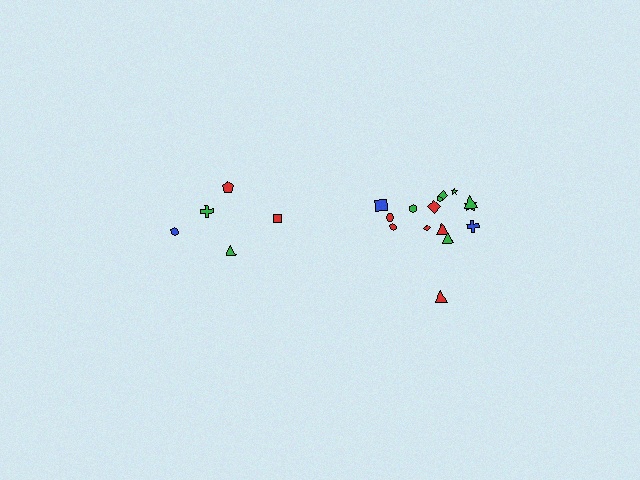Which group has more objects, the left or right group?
The right group.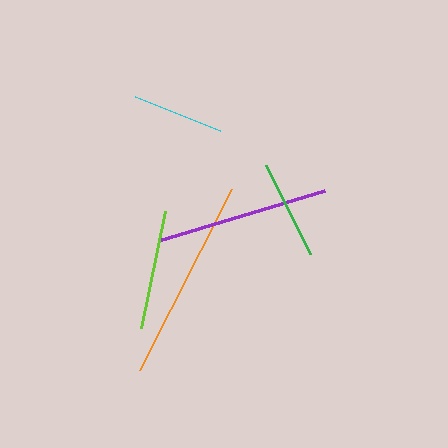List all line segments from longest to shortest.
From longest to shortest: orange, purple, lime, green, cyan.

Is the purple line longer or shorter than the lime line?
The purple line is longer than the lime line.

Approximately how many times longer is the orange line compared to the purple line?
The orange line is approximately 1.2 times the length of the purple line.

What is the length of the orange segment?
The orange segment is approximately 203 pixels long.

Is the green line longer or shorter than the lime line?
The lime line is longer than the green line.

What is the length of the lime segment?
The lime segment is approximately 119 pixels long.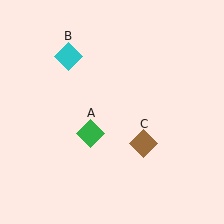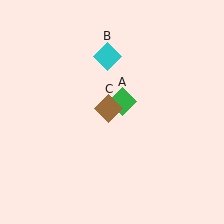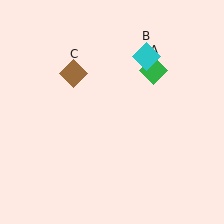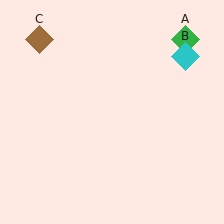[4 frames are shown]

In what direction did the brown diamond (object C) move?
The brown diamond (object C) moved up and to the left.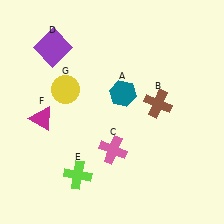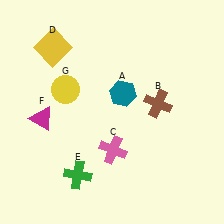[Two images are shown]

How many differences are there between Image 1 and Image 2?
There are 2 differences between the two images.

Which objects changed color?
D changed from purple to yellow. E changed from lime to green.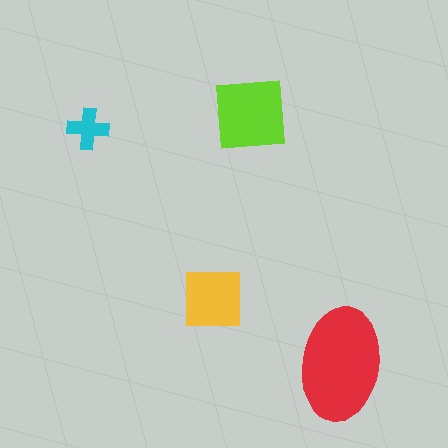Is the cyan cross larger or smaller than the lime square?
Smaller.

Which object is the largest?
The red ellipse.